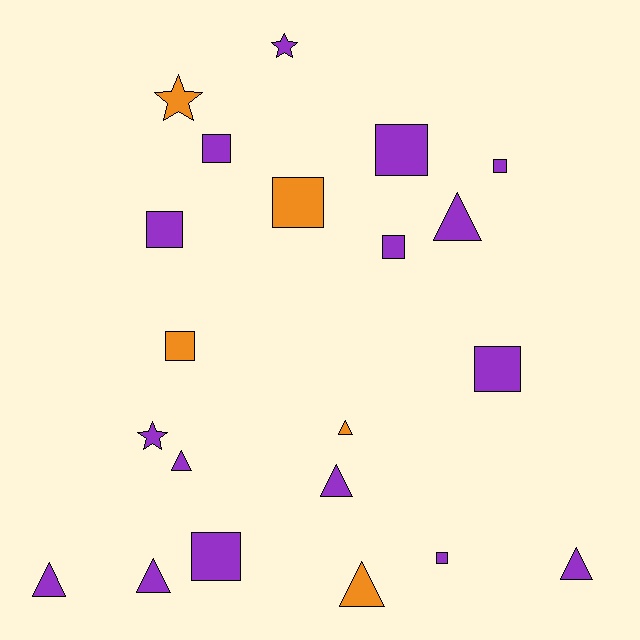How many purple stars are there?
There are 2 purple stars.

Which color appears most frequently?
Purple, with 16 objects.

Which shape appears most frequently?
Square, with 10 objects.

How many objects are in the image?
There are 21 objects.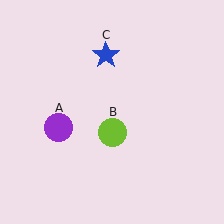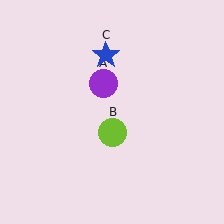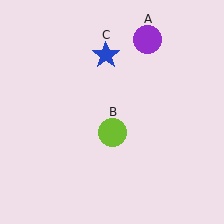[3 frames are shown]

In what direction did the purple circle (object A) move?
The purple circle (object A) moved up and to the right.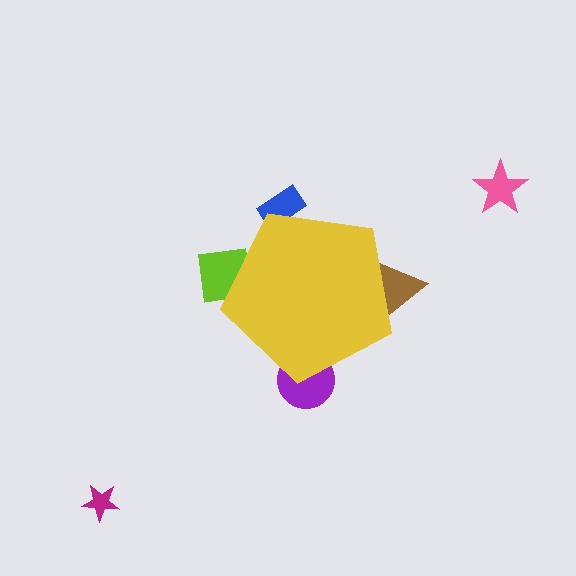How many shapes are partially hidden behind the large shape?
4 shapes are partially hidden.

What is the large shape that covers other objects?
A yellow pentagon.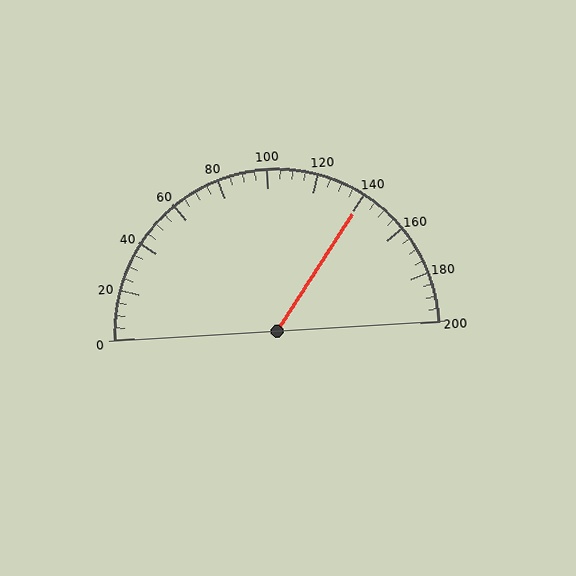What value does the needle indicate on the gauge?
The needle indicates approximately 140.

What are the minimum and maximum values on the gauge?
The gauge ranges from 0 to 200.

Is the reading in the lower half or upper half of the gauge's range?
The reading is in the upper half of the range (0 to 200).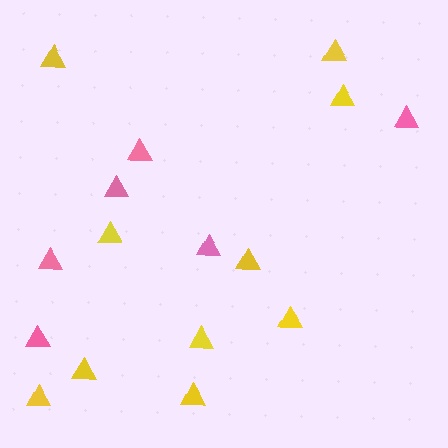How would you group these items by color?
There are 2 groups: one group of yellow triangles (10) and one group of pink triangles (6).